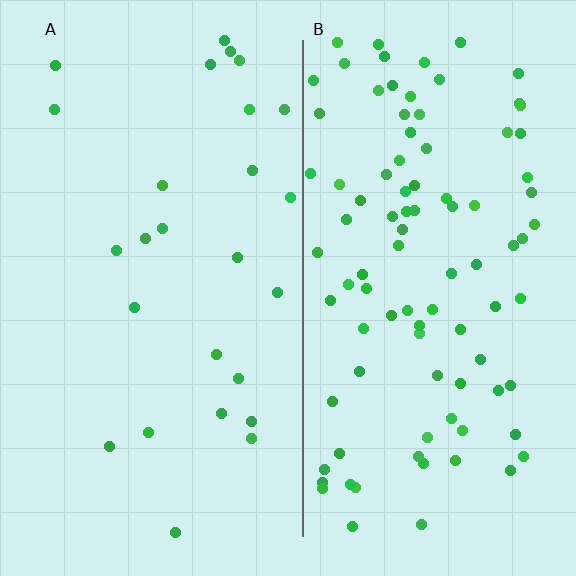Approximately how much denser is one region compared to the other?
Approximately 3.7× — region B over region A.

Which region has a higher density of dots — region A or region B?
B (the right).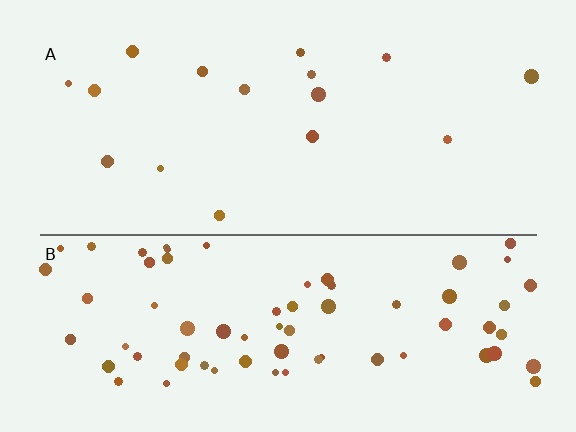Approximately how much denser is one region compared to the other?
Approximately 4.5× — region B over region A.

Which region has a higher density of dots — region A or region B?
B (the bottom).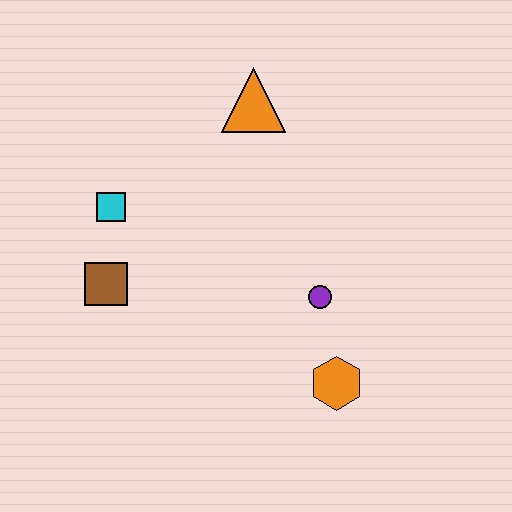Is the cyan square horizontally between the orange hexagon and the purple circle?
No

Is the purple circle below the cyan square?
Yes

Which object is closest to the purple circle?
The orange hexagon is closest to the purple circle.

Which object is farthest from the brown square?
The orange hexagon is farthest from the brown square.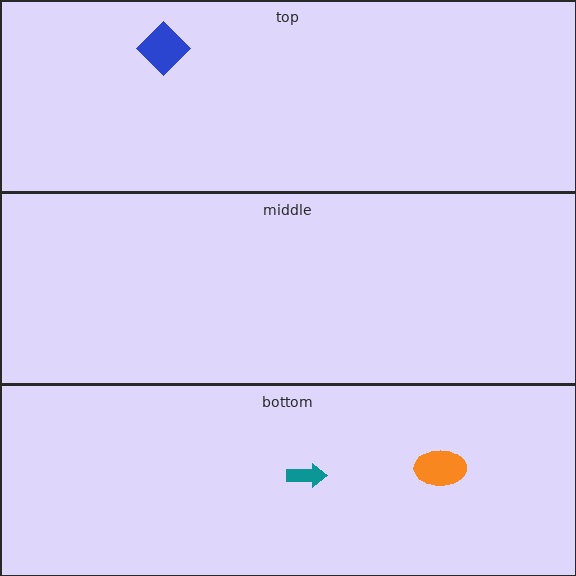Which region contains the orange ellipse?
The bottom region.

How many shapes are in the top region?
1.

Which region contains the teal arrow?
The bottom region.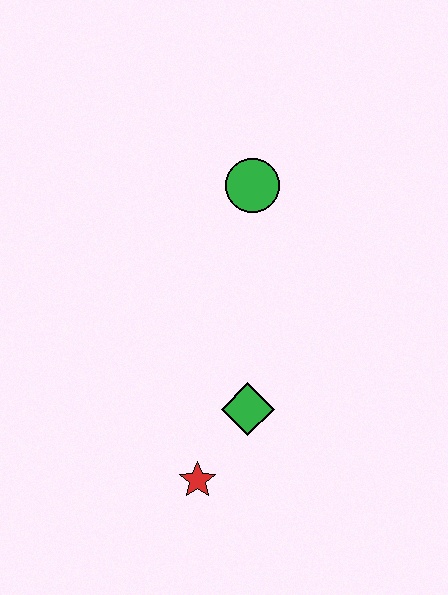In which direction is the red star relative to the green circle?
The red star is below the green circle.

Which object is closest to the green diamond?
The red star is closest to the green diamond.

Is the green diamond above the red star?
Yes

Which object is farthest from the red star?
The green circle is farthest from the red star.